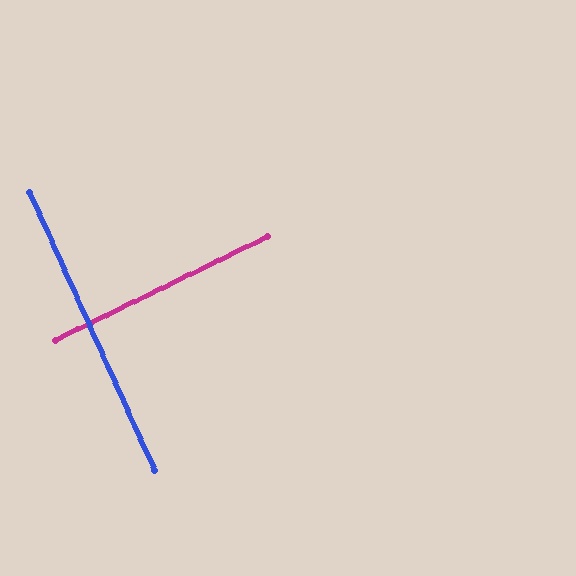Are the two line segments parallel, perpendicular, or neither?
Perpendicular — they meet at approximately 88°.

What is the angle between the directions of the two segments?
Approximately 88 degrees.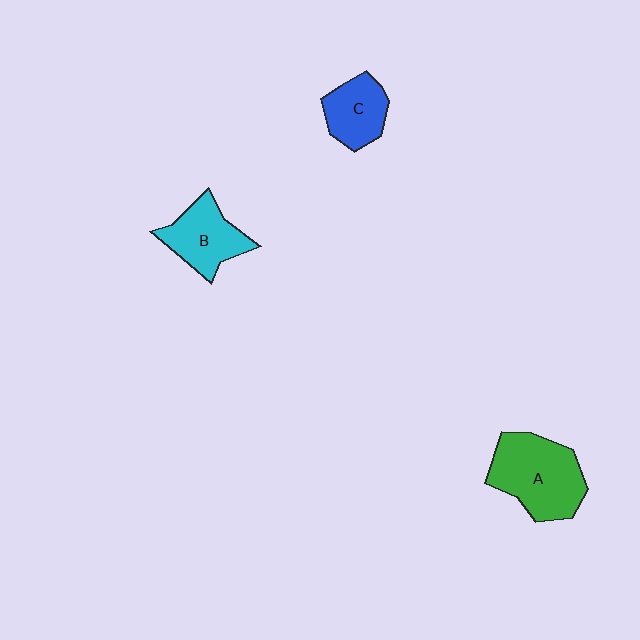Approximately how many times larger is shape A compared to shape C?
Approximately 1.7 times.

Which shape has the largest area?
Shape A (green).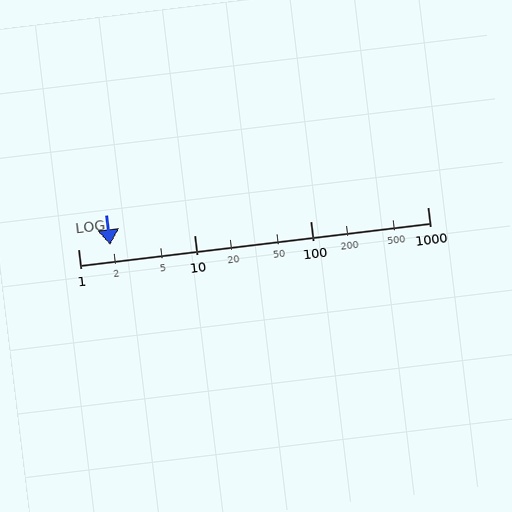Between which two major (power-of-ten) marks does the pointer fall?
The pointer is between 1 and 10.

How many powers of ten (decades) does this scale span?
The scale spans 3 decades, from 1 to 1000.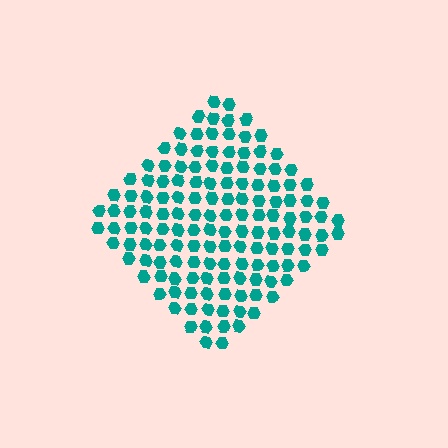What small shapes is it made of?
It is made of small hexagons.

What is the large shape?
The large shape is a diamond.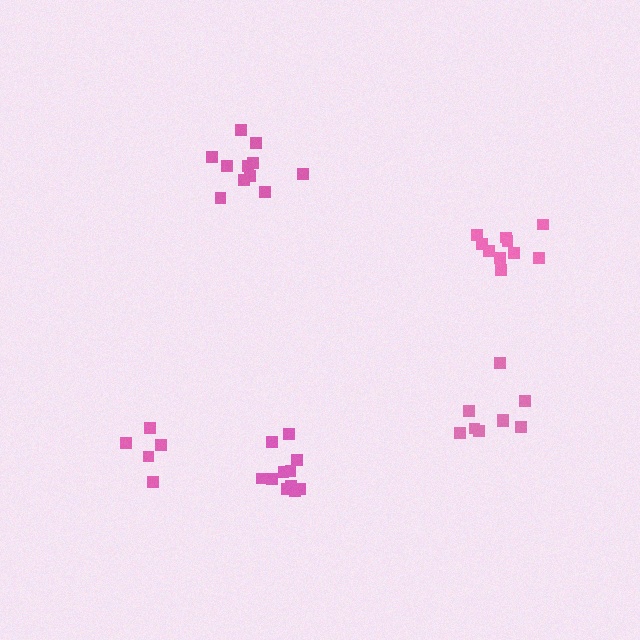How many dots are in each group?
Group 1: 9 dots, Group 2: 11 dots, Group 3: 11 dots, Group 4: 10 dots, Group 5: 5 dots (46 total).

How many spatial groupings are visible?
There are 5 spatial groupings.